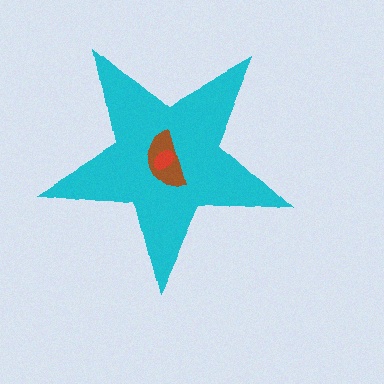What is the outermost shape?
The cyan star.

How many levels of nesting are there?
3.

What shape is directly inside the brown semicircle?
The red ellipse.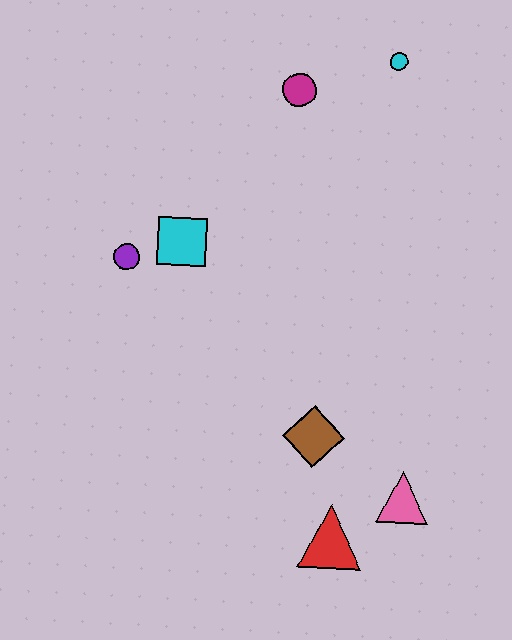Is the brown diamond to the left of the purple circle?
No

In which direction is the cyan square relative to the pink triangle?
The cyan square is above the pink triangle.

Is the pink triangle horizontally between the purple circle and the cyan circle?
No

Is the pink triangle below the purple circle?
Yes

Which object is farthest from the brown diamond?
The cyan circle is farthest from the brown diamond.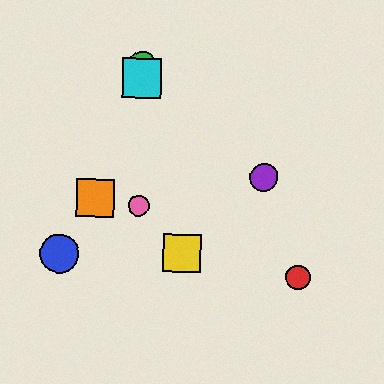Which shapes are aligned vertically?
The green circle, the cyan square, the pink circle are aligned vertically.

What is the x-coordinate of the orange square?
The orange square is at x≈95.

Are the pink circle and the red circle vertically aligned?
No, the pink circle is at x≈139 and the red circle is at x≈298.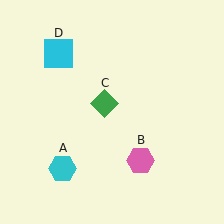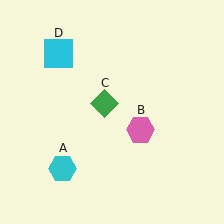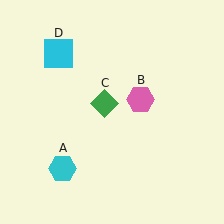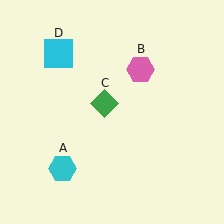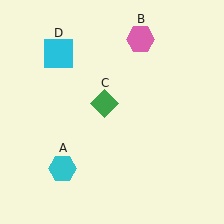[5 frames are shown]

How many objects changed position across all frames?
1 object changed position: pink hexagon (object B).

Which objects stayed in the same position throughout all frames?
Cyan hexagon (object A) and green diamond (object C) and cyan square (object D) remained stationary.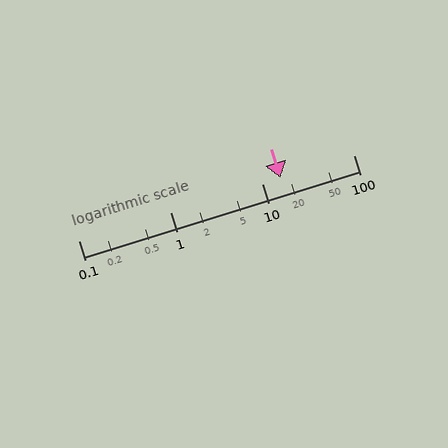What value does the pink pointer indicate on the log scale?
The pointer indicates approximately 16.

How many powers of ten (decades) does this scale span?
The scale spans 3 decades, from 0.1 to 100.